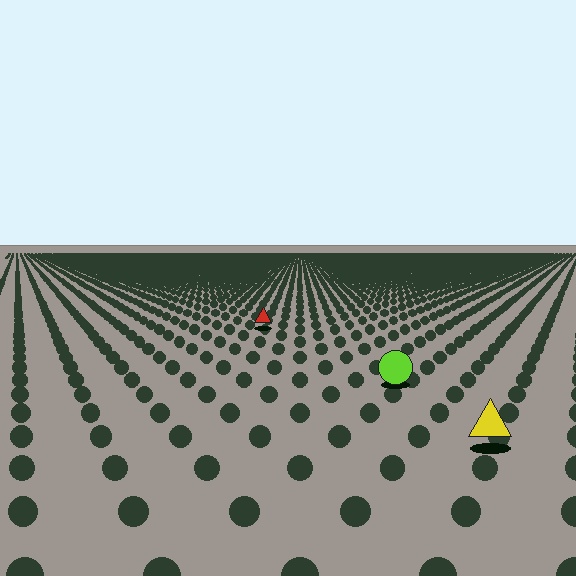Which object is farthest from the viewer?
The red triangle is farthest from the viewer. It appears smaller and the ground texture around it is denser.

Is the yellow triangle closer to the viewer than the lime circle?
Yes. The yellow triangle is closer — you can tell from the texture gradient: the ground texture is coarser near it.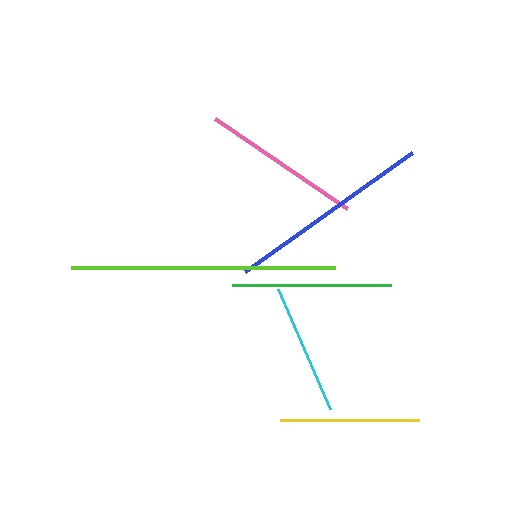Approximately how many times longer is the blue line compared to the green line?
The blue line is approximately 1.3 times the length of the green line.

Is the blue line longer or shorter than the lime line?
The lime line is longer than the blue line.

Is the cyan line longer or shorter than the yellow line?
The yellow line is longer than the cyan line.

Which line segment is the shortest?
The cyan line is the shortest at approximately 130 pixels.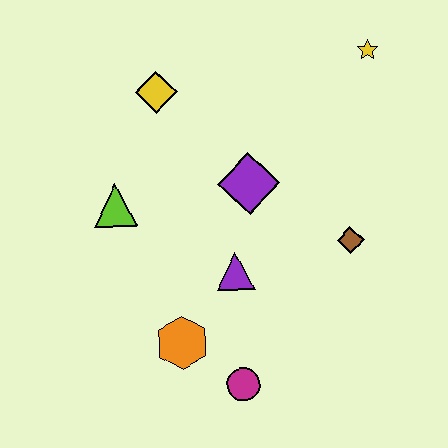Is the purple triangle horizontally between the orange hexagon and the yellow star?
Yes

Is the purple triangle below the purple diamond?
Yes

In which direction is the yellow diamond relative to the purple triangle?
The yellow diamond is above the purple triangle.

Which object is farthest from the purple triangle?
The yellow star is farthest from the purple triangle.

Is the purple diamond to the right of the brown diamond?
No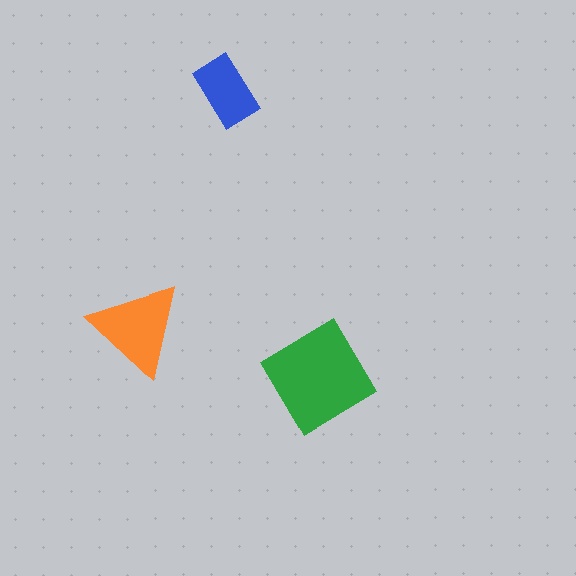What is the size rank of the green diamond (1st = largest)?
1st.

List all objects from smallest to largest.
The blue rectangle, the orange triangle, the green diamond.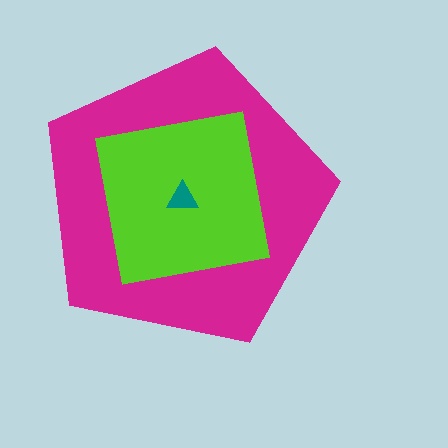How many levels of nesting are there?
3.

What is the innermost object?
The teal triangle.